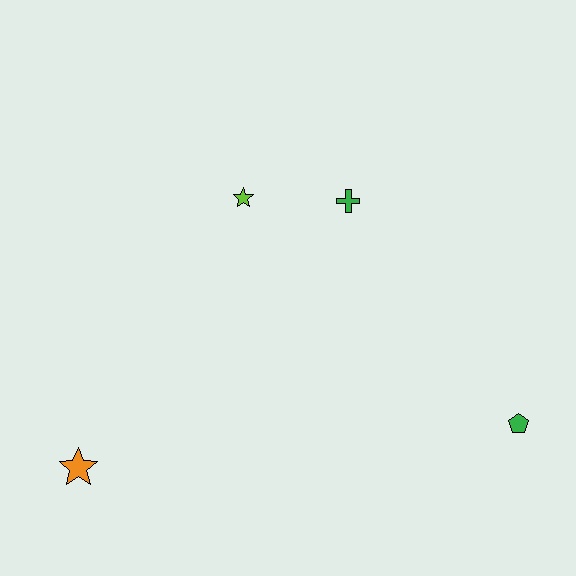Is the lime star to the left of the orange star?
No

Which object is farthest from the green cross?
The orange star is farthest from the green cross.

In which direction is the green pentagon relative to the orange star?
The green pentagon is to the right of the orange star.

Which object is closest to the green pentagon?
The green cross is closest to the green pentagon.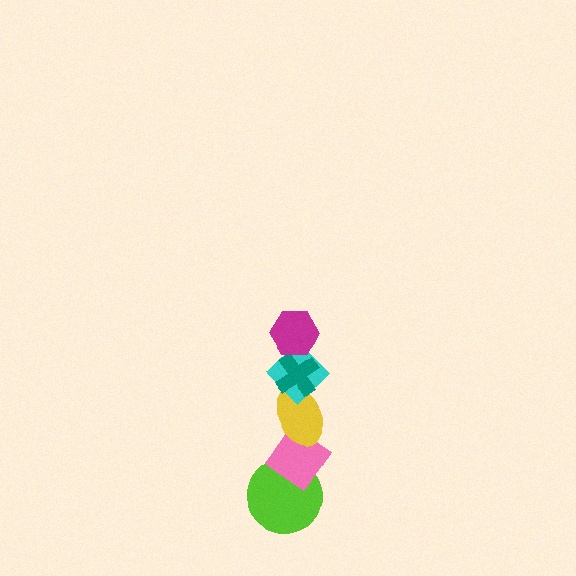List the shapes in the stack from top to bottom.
From top to bottom: the magenta hexagon, the teal cross, the cyan diamond, the yellow ellipse, the pink diamond, the lime circle.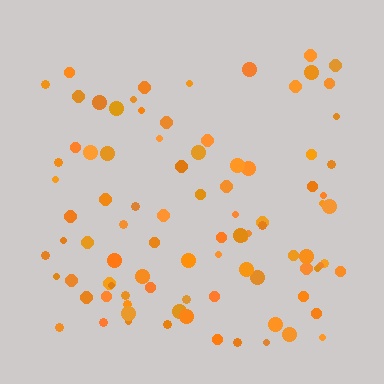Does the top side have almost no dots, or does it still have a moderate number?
Still a moderate number, just noticeably fewer than the bottom.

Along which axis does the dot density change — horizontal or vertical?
Vertical.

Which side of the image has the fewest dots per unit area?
The top.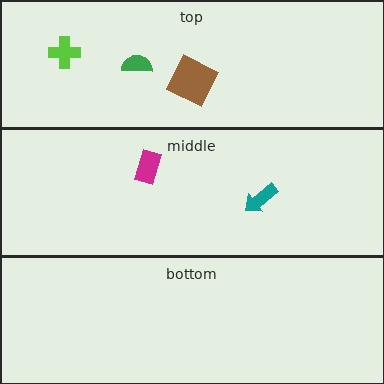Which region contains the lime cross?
The top region.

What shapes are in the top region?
The green semicircle, the lime cross, the brown square.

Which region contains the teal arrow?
The middle region.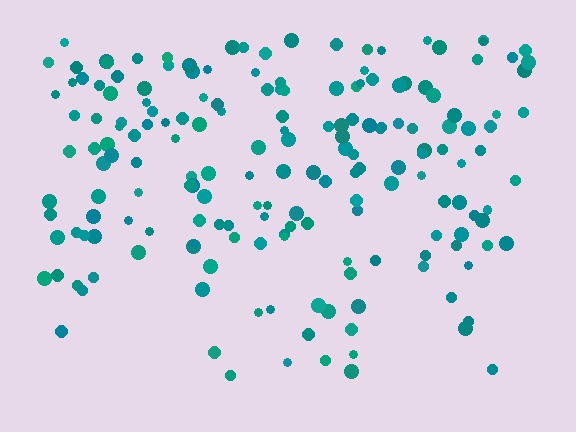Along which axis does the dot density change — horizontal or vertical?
Vertical.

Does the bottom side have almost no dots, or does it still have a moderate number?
Still a moderate number, just noticeably fewer than the top.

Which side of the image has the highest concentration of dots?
The top.